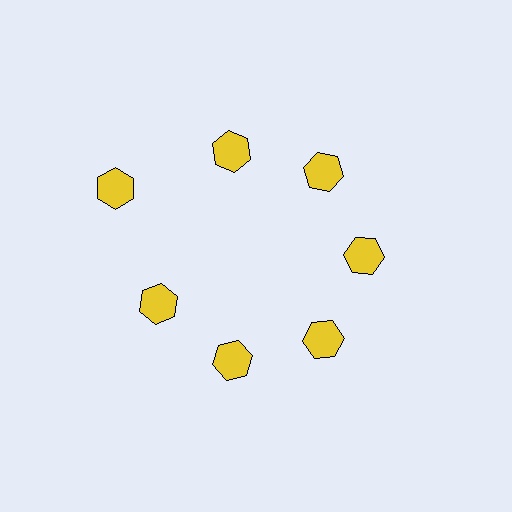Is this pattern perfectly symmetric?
No. The 7 yellow hexagons are arranged in a ring, but one element near the 10 o'clock position is pushed outward from the center, breaking the 7-fold rotational symmetry.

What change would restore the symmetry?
The symmetry would be restored by moving it inward, back onto the ring so that all 7 hexagons sit at equal angles and equal distance from the center.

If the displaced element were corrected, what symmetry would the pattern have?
It would have 7-fold rotational symmetry — the pattern would map onto itself every 51 degrees.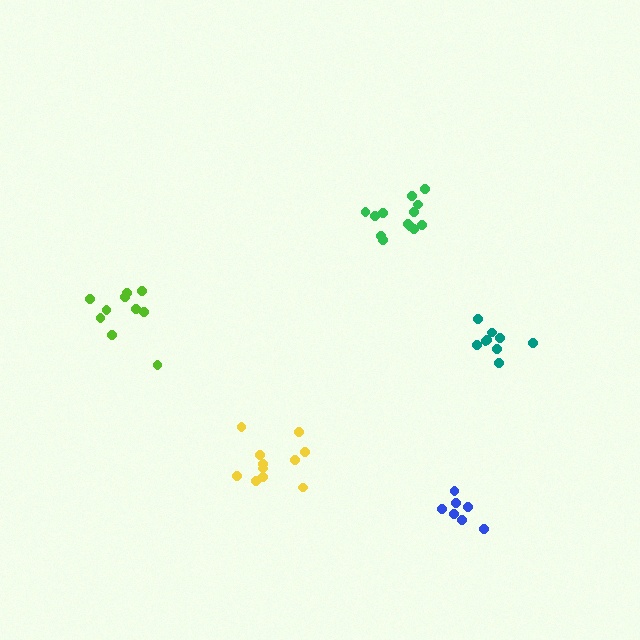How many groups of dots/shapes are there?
There are 5 groups.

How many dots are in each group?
Group 1: 9 dots, Group 2: 7 dots, Group 3: 10 dots, Group 4: 11 dots, Group 5: 13 dots (50 total).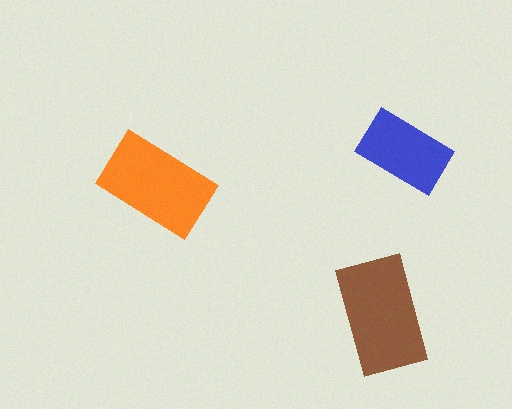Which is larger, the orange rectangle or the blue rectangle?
The orange one.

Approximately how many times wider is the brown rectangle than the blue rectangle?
About 1.5 times wider.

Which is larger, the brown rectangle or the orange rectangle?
The brown one.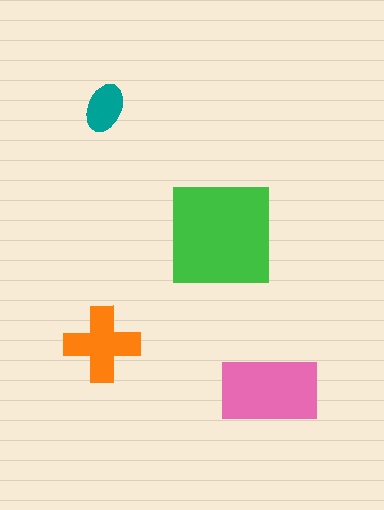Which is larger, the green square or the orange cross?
The green square.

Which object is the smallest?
The teal ellipse.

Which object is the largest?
The green square.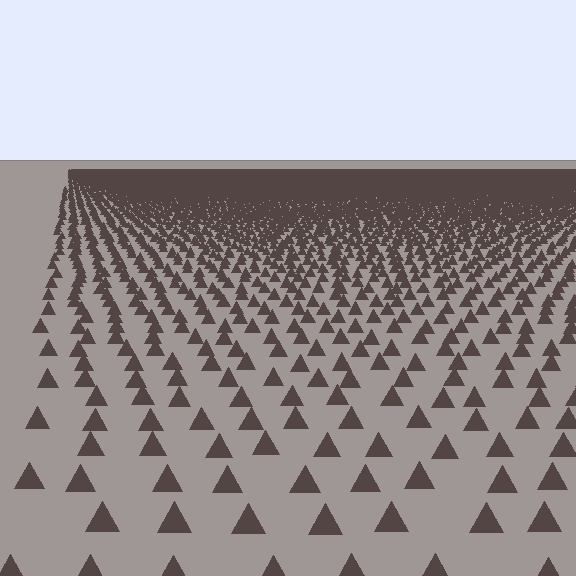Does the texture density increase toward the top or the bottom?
Density increases toward the top.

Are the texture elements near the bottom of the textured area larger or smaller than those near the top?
Larger. Near the bottom, elements are closer to the viewer and appear at a bigger on-screen size.